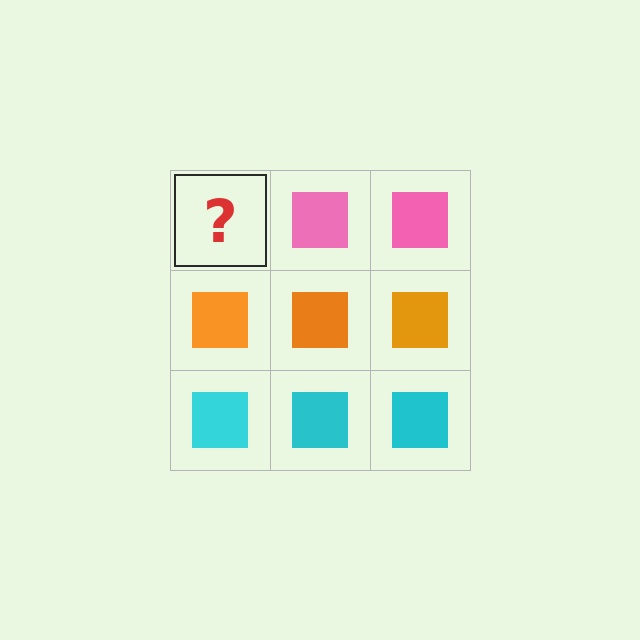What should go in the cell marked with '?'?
The missing cell should contain a pink square.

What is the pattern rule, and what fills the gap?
The rule is that each row has a consistent color. The gap should be filled with a pink square.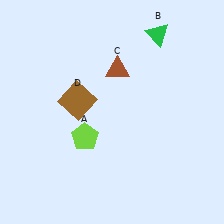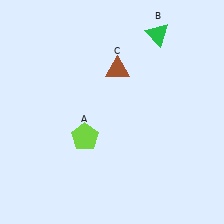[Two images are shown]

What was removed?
The brown square (D) was removed in Image 2.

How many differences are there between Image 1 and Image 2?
There is 1 difference between the two images.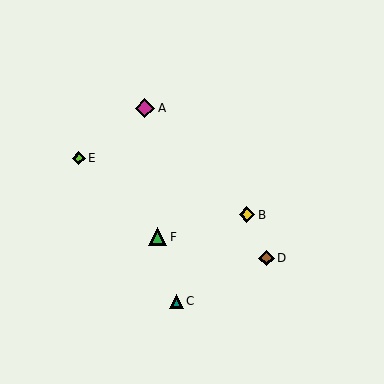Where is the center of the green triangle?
The center of the green triangle is at (158, 237).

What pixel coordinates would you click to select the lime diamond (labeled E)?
Click at (79, 158) to select the lime diamond E.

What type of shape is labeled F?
Shape F is a green triangle.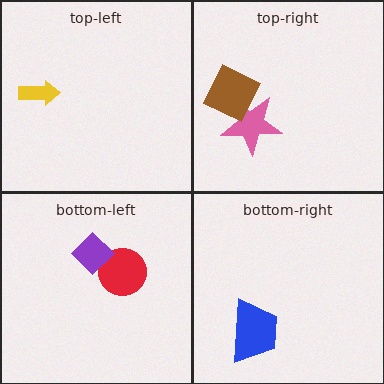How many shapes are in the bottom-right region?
1.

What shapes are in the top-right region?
The pink star, the brown square.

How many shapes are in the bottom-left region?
2.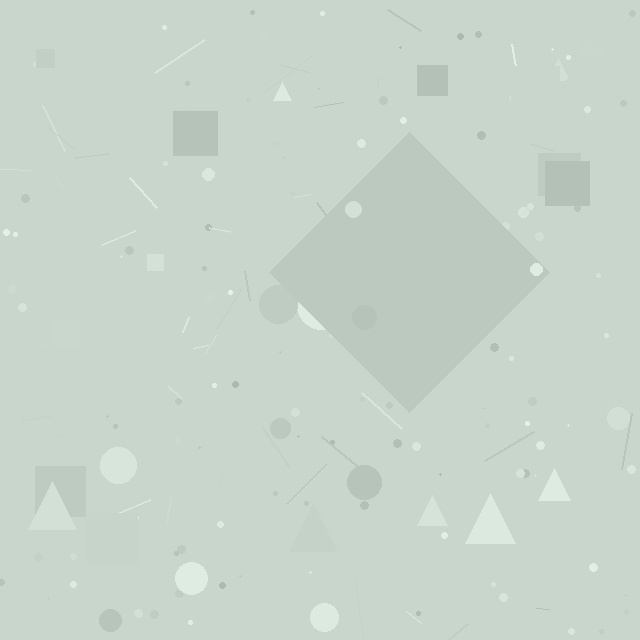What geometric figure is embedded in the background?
A diamond is embedded in the background.